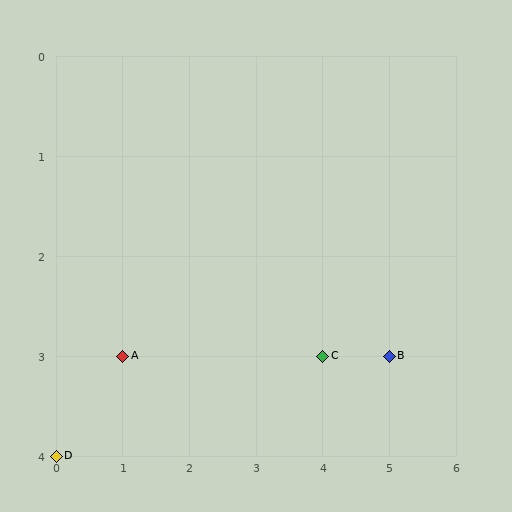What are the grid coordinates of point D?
Point D is at grid coordinates (0, 4).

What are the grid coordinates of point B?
Point B is at grid coordinates (5, 3).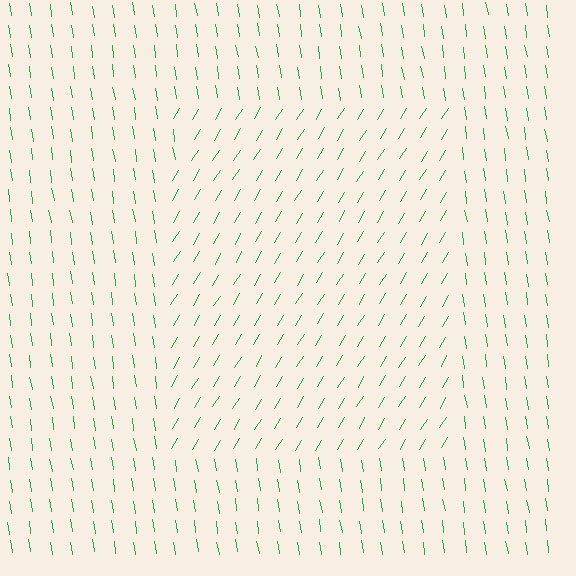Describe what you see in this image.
The image is filled with small green line segments. A rectangle region in the image has lines oriented differently from the surrounding lines, creating a visible texture boundary.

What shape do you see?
I see a rectangle.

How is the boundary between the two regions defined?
The boundary is defined purely by a change in line orientation (approximately 40 degrees difference). All lines are the same color and thickness.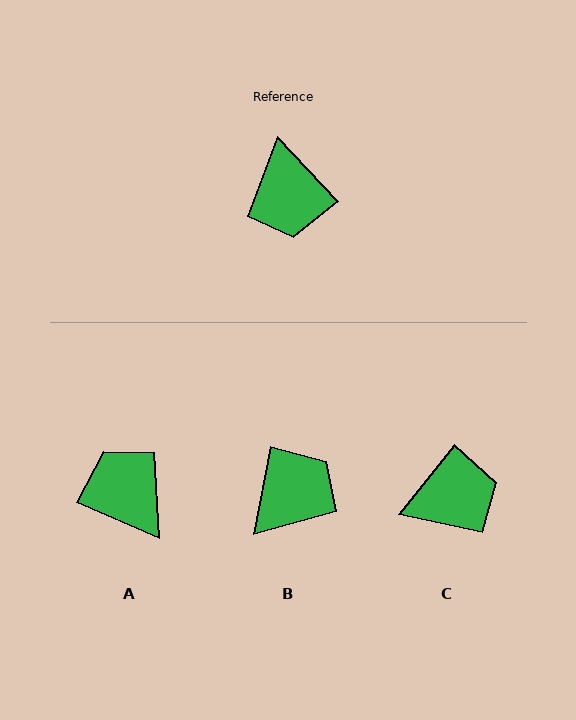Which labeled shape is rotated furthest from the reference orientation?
A, about 156 degrees away.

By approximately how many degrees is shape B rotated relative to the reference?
Approximately 126 degrees counter-clockwise.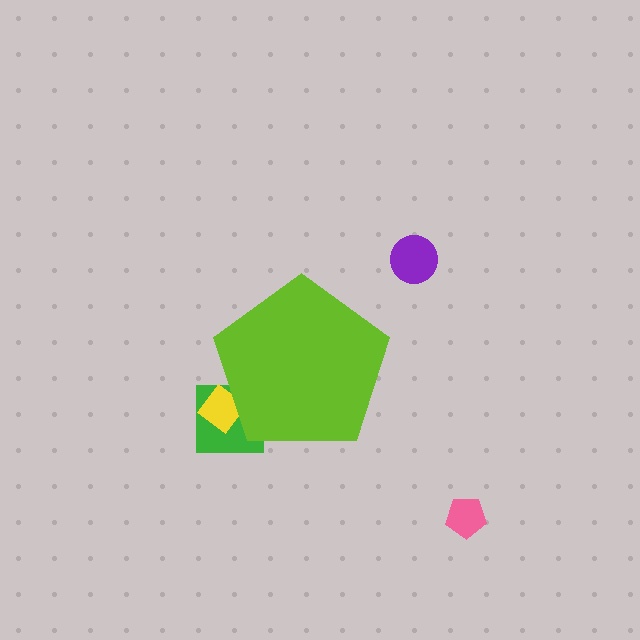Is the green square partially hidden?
Yes, the green square is partially hidden behind the lime pentagon.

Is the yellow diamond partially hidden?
Yes, the yellow diamond is partially hidden behind the lime pentagon.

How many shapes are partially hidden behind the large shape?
2 shapes are partially hidden.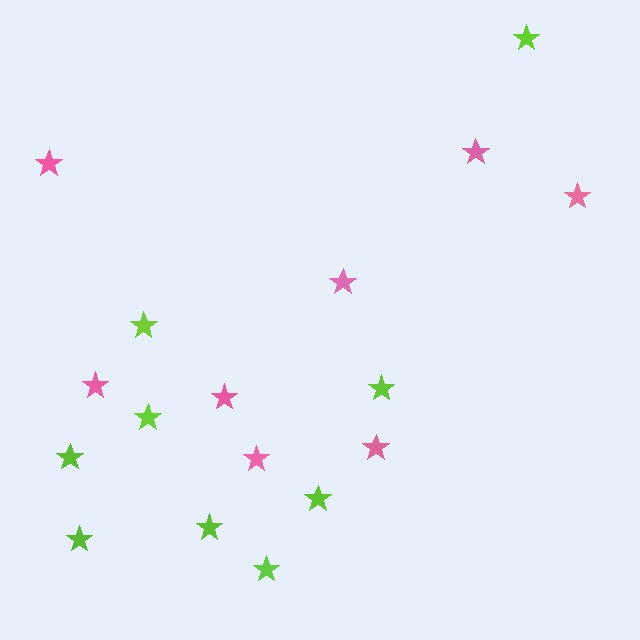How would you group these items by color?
There are 2 groups: one group of pink stars (8) and one group of lime stars (9).